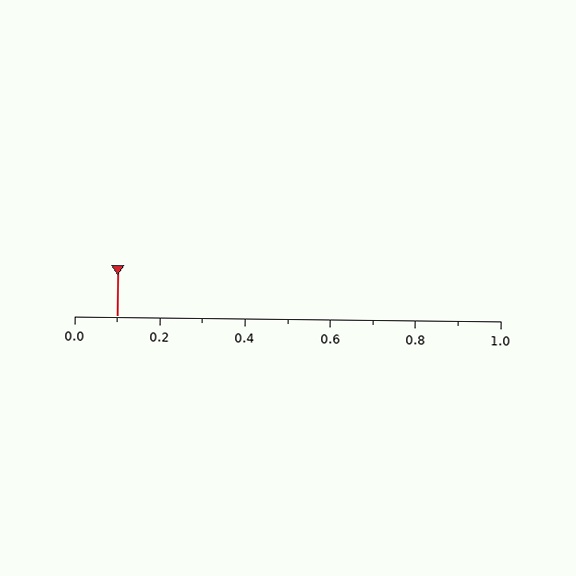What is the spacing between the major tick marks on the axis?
The major ticks are spaced 0.2 apart.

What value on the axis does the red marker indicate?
The marker indicates approximately 0.1.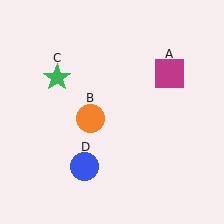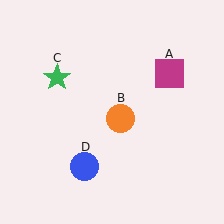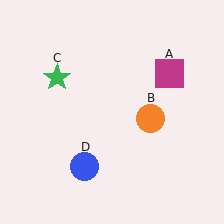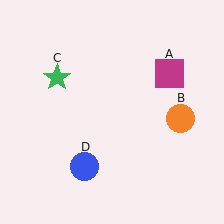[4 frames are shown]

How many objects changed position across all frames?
1 object changed position: orange circle (object B).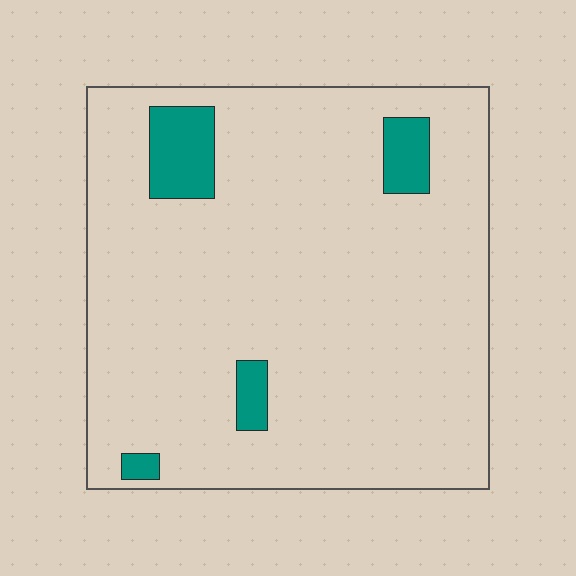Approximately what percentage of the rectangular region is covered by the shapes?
Approximately 10%.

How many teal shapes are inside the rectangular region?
4.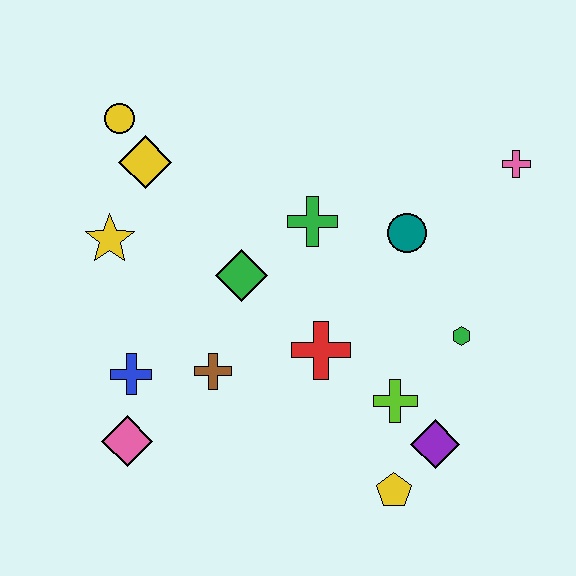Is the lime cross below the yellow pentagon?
No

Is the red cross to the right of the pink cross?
No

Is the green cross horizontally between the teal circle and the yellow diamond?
Yes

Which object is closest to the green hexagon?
The lime cross is closest to the green hexagon.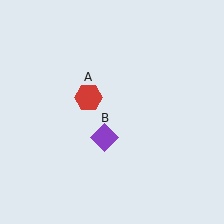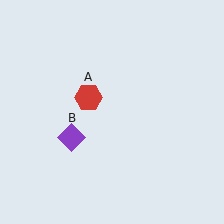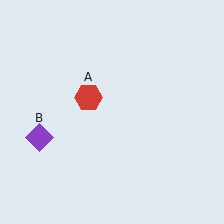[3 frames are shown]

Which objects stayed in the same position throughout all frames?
Red hexagon (object A) remained stationary.